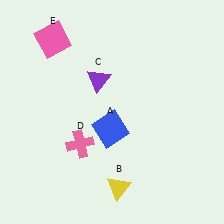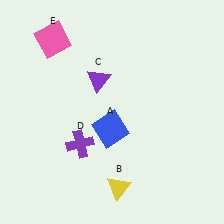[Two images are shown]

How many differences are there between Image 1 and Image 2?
There is 1 difference between the two images.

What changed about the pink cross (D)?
In Image 1, D is pink. In Image 2, it changed to purple.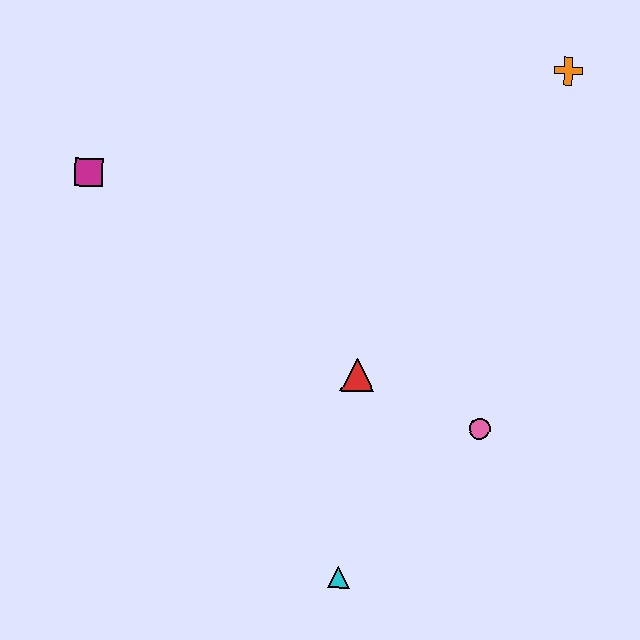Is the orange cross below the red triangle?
No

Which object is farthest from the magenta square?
The orange cross is farthest from the magenta square.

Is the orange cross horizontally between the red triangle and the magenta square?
No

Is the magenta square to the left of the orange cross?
Yes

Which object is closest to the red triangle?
The pink circle is closest to the red triangle.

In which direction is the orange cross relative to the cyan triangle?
The orange cross is above the cyan triangle.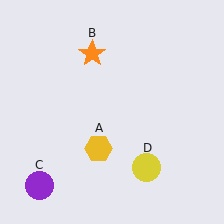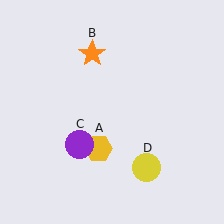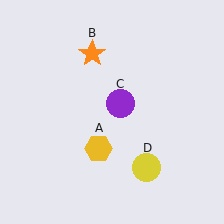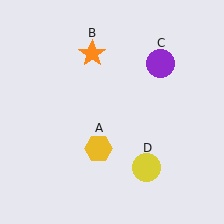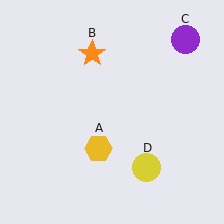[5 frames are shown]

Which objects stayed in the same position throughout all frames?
Yellow hexagon (object A) and orange star (object B) and yellow circle (object D) remained stationary.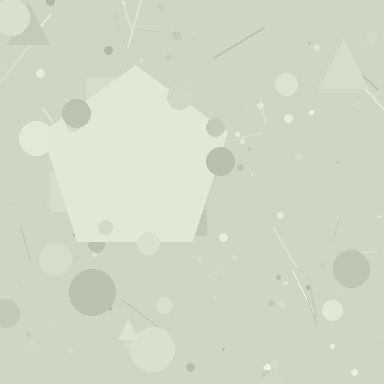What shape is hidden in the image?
A pentagon is hidden in the image.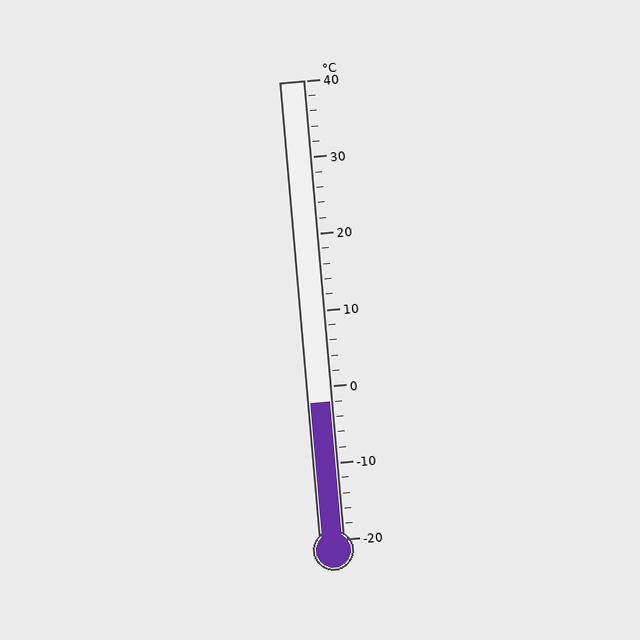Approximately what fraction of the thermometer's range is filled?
The thermometer is filled to approximately 30% of its range.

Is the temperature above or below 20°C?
The temperature is below 20°C.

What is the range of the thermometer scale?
The thermometer scale ranges from -20°C to 40°C.